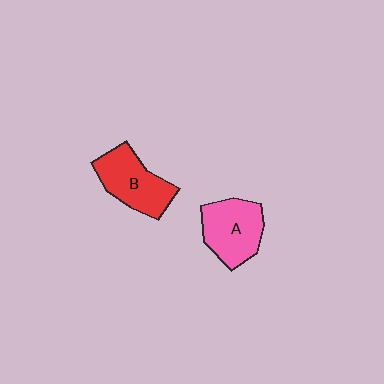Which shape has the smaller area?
Shape A (pink).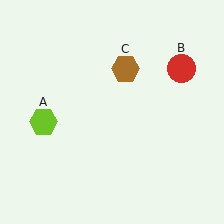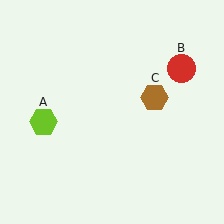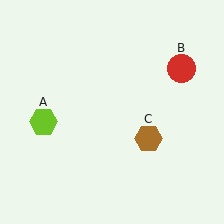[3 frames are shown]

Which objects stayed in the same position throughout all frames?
Lime hexagon (object A) and red circle (object B) remained stationary.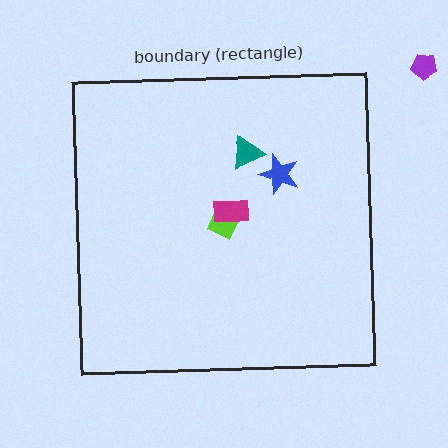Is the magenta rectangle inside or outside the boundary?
Inside.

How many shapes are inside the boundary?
4 inside, 1 outside.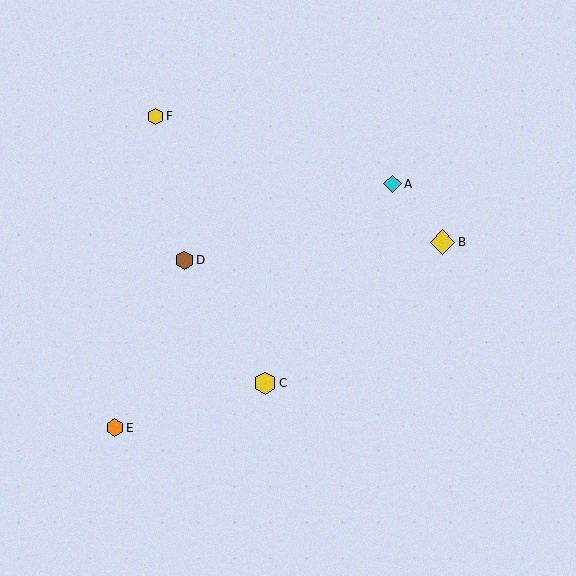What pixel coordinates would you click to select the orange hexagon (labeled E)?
Click at (115, 428) to select the orange hexagon E.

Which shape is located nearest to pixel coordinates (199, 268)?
The brown hexagon (labeled D) at (184, 260) is nearest to that location.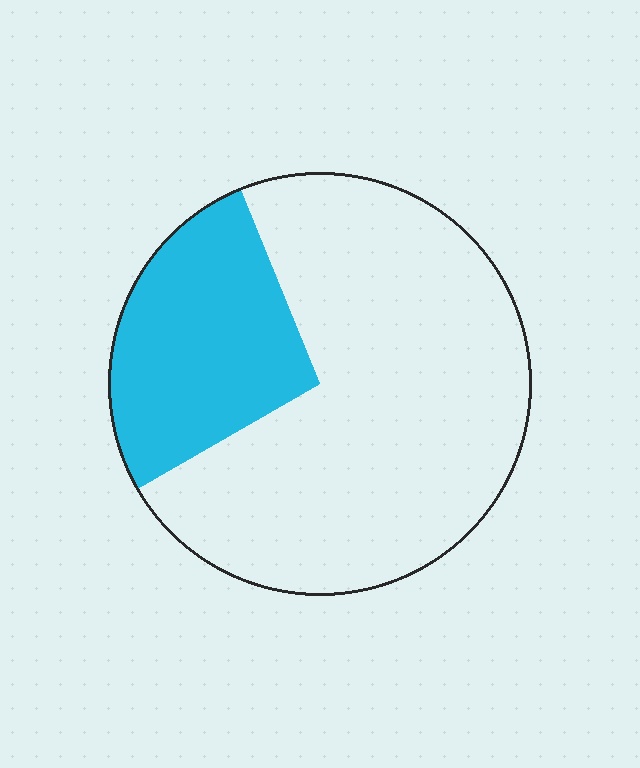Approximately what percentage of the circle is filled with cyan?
Approximately 25%.